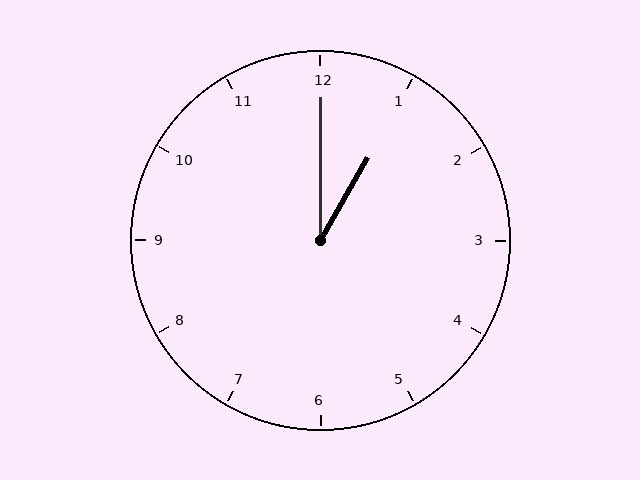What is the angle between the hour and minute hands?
Approximately 30 degrees.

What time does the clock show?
1:00.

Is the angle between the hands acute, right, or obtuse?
It is acute.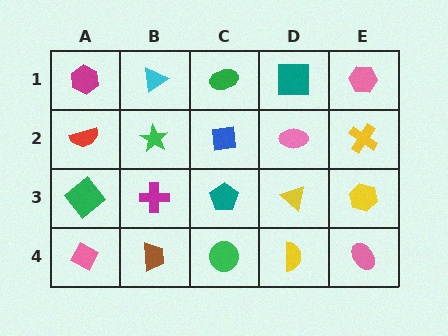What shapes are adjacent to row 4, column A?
A green diamond (row 3, column A), a brown trapezoid (row 4, column B).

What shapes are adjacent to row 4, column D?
A yellow triangle (row 3, column D), a green circle (row 4, column C), a pink ellipse (row 4, column E).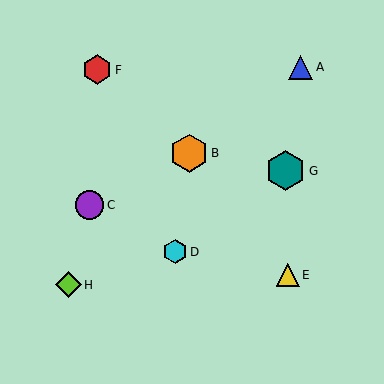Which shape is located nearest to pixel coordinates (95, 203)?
The purple circle (labeled C) at (89, 205) is nearest to that location.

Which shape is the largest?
The teal hexagon (labeled G) is the largest.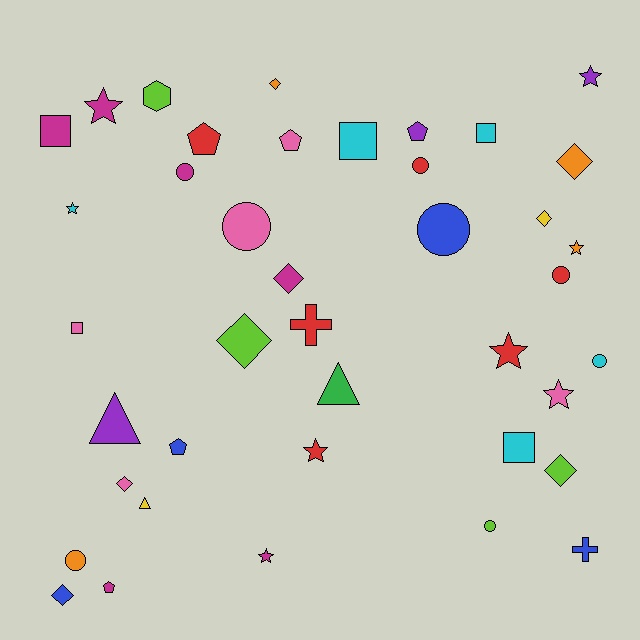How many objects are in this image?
There are 40 objects.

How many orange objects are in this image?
There are 4 orange objects.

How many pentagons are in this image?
There are 5 pentagons.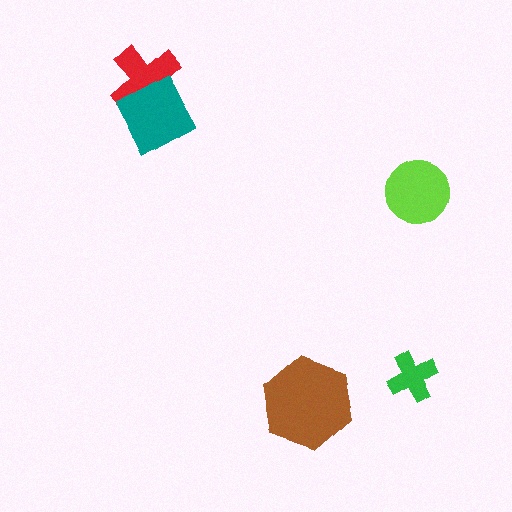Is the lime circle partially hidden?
No, no other shape covers it.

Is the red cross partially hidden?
Yes, it is partially covered by another shape.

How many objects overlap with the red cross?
1 object overlaps with the red cross.